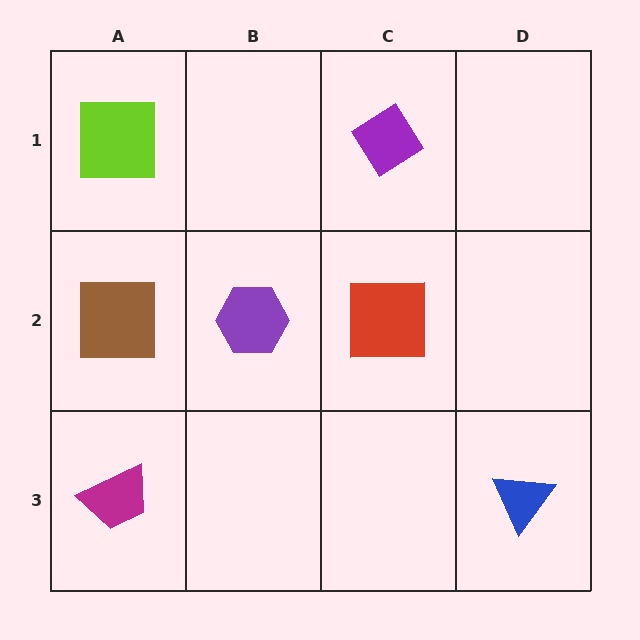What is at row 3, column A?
A magenta trapezoid.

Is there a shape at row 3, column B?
No, that cell is empty.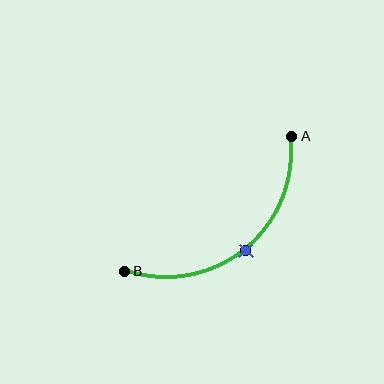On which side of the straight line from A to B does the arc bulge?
The arc bulges below and to the right of the straight line connecting A and B.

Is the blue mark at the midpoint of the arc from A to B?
Yes. The blue mark lies on the arc at equal arc-length from both A and B — it is the arc midpoint.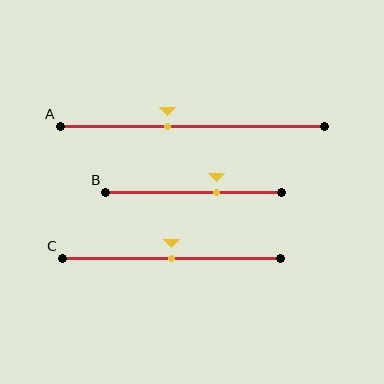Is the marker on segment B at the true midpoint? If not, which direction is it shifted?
No, the marker on segment B is shifted to the right by about 13% of the segment length.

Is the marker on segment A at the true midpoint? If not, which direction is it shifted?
No, the marker on segment A is shifted to the left by about 9% of the segment length.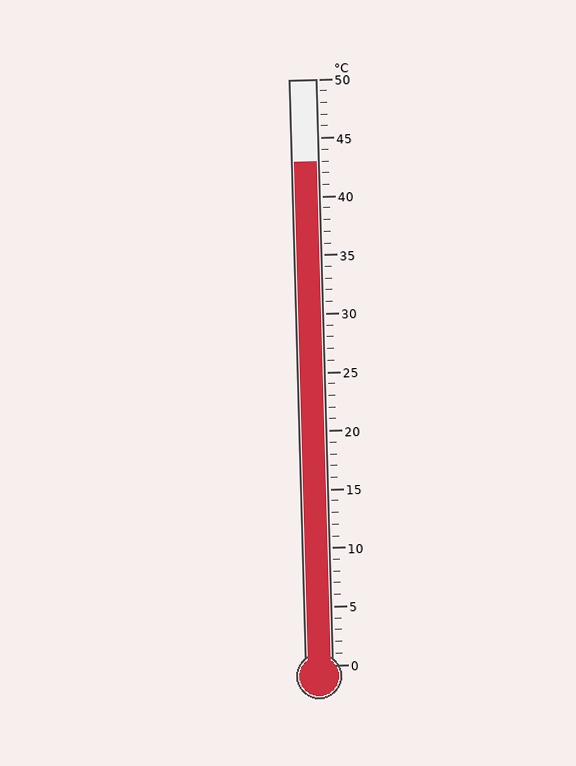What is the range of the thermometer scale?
The thermometer scale ranges from 0°C to 50°C.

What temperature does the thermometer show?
The thermometer shows approximately 43°C.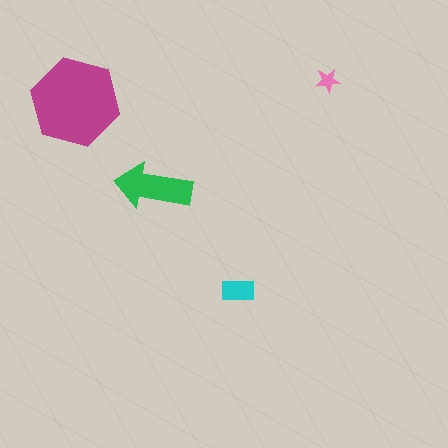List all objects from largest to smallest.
The magenta hexagon, the green arrow, the cyan rectangle, the pink star.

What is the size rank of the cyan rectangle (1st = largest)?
3rd.